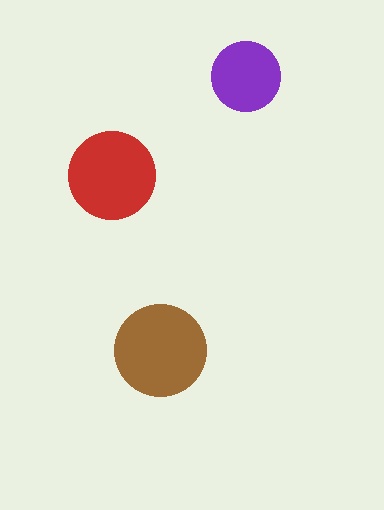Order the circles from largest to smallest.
the brown one, the red one, the purple one.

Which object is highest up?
The purple circle is topmost.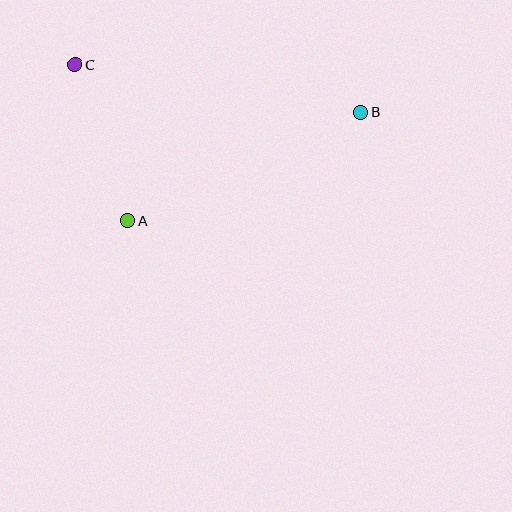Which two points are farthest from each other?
Points B and C are farthest from each other.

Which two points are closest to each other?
Points A and C are closest to each other.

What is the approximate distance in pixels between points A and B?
The distance between A and B is approximately 257 pixels.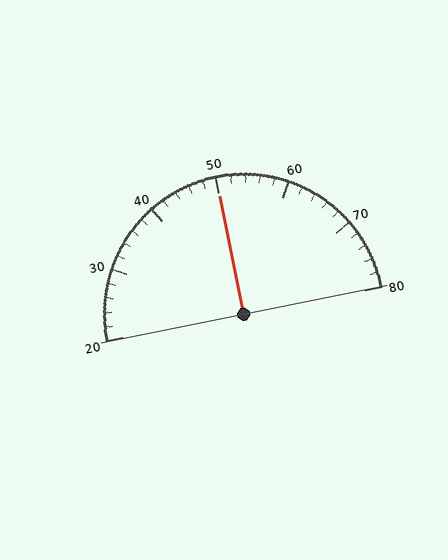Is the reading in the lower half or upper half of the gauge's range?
The reading is in the upper half of the range (20 to 80).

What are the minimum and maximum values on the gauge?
The gauge ranges from 20 to 80.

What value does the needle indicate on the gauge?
The needle indicates approximately 50.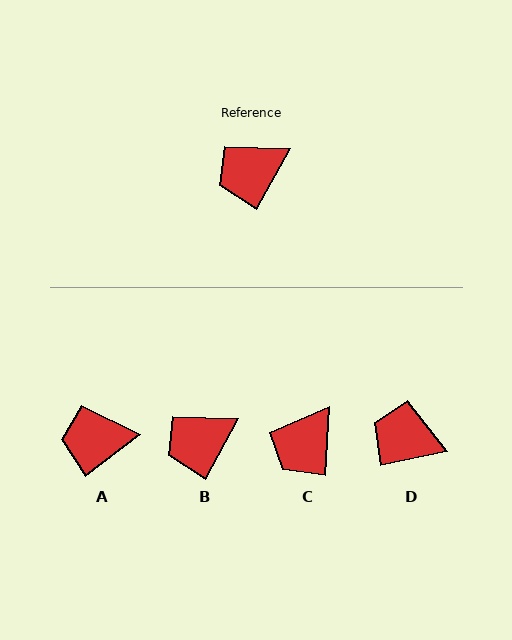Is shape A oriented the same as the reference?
No, it is off by about 24 degrees.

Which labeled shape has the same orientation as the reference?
B.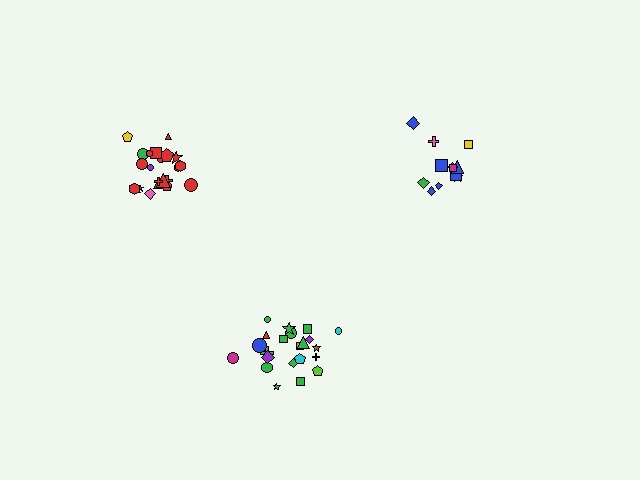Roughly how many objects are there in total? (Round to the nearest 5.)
Roughly 55 objects in total.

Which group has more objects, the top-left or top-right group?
The top-left group.